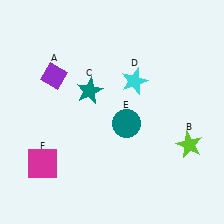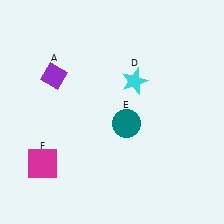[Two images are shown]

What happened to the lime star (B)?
The lime star (B) was removed in Image 2. It was in the bottom-right area of Image 1.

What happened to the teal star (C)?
The teal star (C) was removed in Image 2. It was in the top-left area of Image 1.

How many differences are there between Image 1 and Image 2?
There are 2 differences between the two images.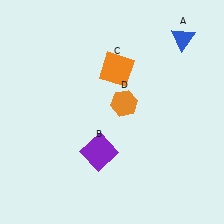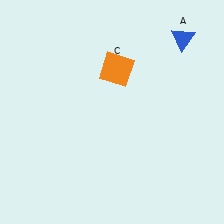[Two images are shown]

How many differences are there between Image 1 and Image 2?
There are 2 differences between the two images.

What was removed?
The orange hexagon (D), the purple square (B) were removed in Image 2.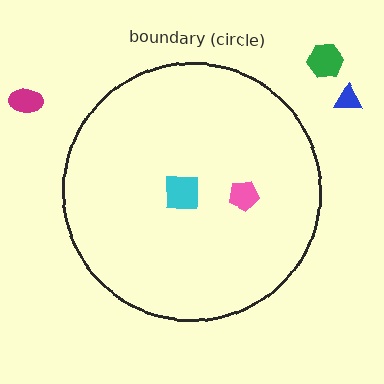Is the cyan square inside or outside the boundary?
Inside.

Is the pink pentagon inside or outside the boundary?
Inside.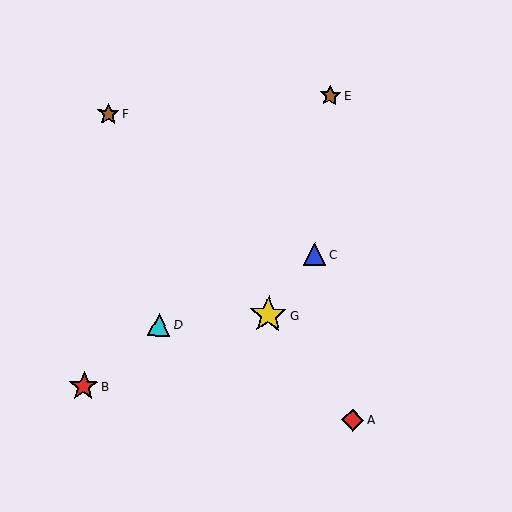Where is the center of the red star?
The center of the red star is at (84, 386).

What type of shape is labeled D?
Shape D is a cyan triangle.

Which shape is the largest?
The yellow star (labeled G) is the largest.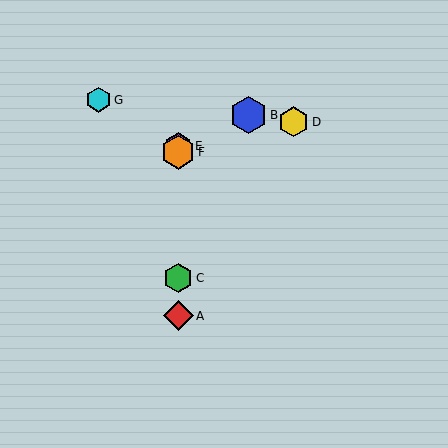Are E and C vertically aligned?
Yes, both are at x≈178.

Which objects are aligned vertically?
Objects A, C, E, F are aligned vertically.